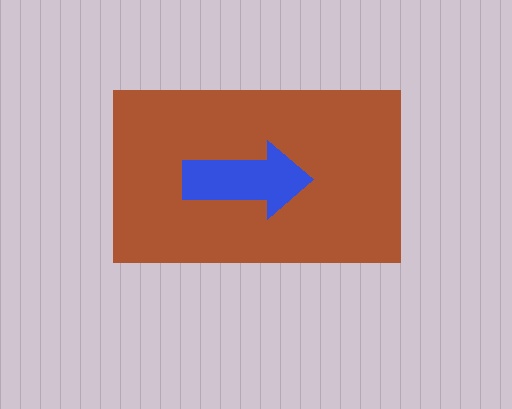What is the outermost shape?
The brown rectangle.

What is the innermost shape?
The blue arrow.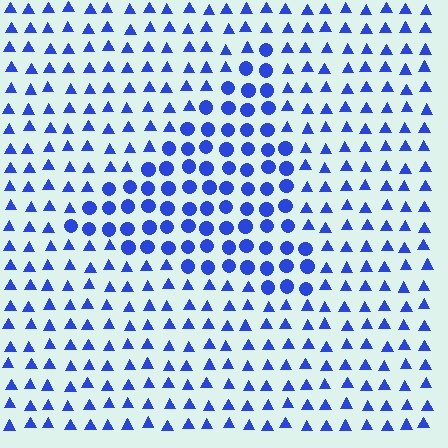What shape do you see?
I see a triangle.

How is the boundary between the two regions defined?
The boundary is defined by a change in element shape: circles inside vs. triangles outside. All elements share the same color and spacing.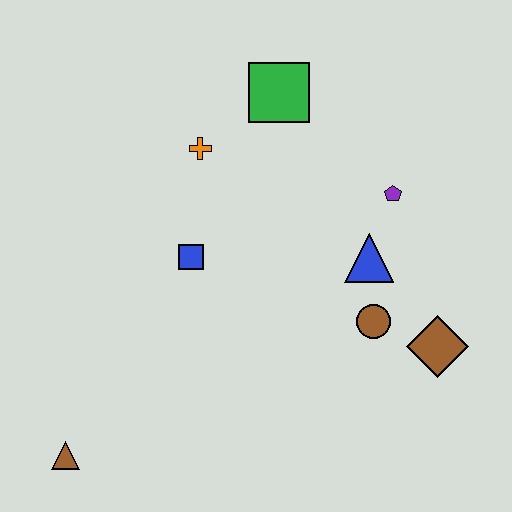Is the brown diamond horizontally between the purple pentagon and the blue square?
No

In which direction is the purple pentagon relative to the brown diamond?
The purple pentagon is above the brown diamond.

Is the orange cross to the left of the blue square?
No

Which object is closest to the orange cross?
The green square is closest to the orange cross.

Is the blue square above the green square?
No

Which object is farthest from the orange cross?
The brown triangle is farthest from the orange cross.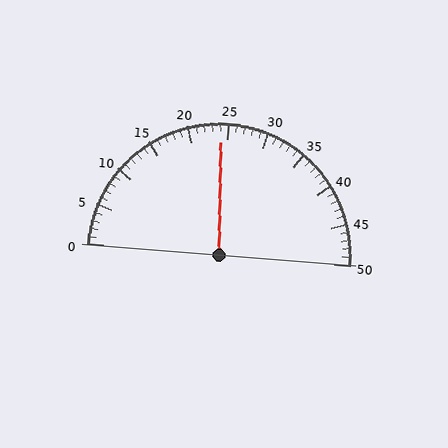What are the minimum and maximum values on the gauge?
The gauge ranges from 0 to 50.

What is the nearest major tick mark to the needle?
The nearest major tick mark is 25.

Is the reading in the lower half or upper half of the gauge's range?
The reading is in the lower half of the range (0 to 50).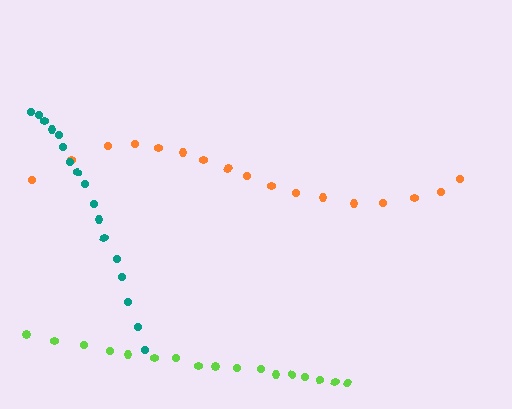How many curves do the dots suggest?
There are 3 distinct paths.